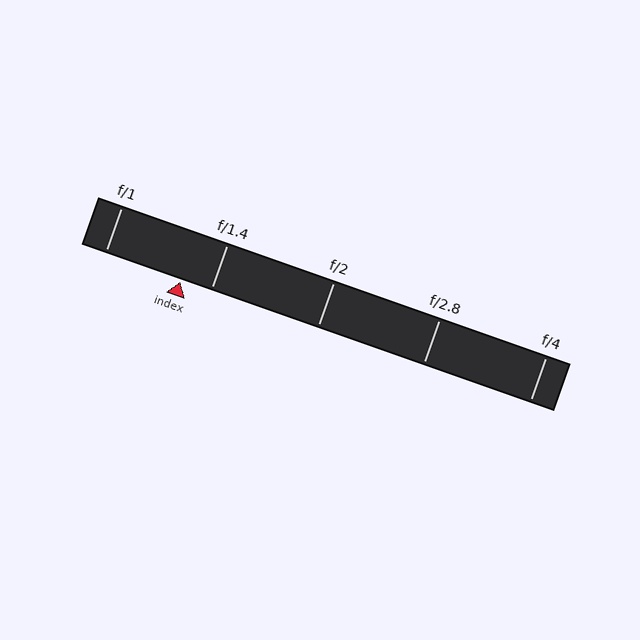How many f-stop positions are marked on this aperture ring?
There are 5 f-stop positions marked.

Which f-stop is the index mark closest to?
The index mark is closest to f/1.4.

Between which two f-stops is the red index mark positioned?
The index mark is between f/1 and f/1.4.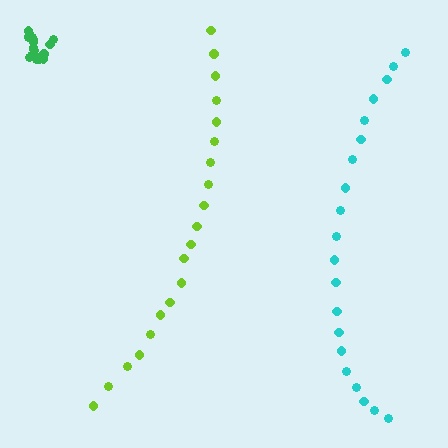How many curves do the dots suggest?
There are 3 distinct paths.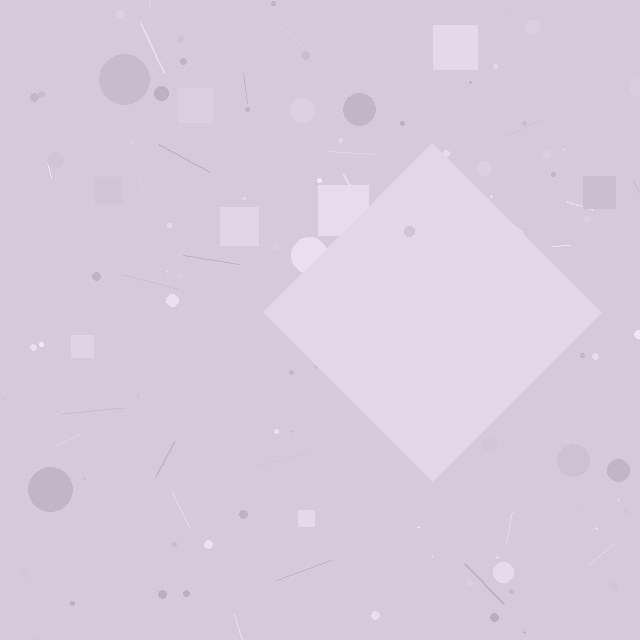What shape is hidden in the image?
A diamond is hidden in the image.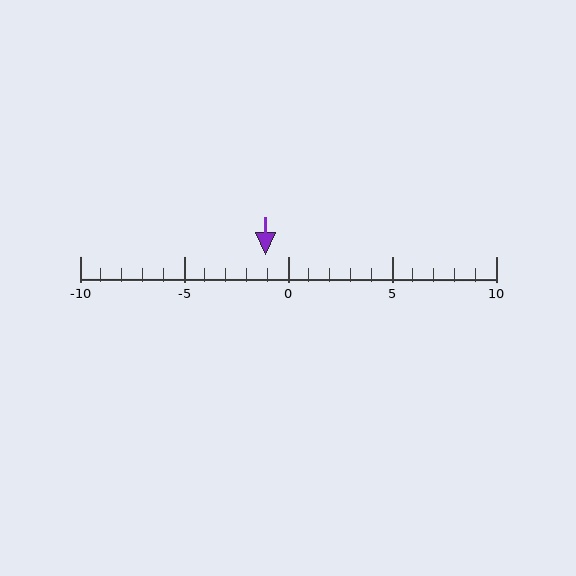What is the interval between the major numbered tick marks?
The major tick marks are spaced 5 units apart.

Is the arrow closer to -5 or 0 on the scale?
The arrow is closer to 0.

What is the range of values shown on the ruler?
The ruler shows values from -10 to 10.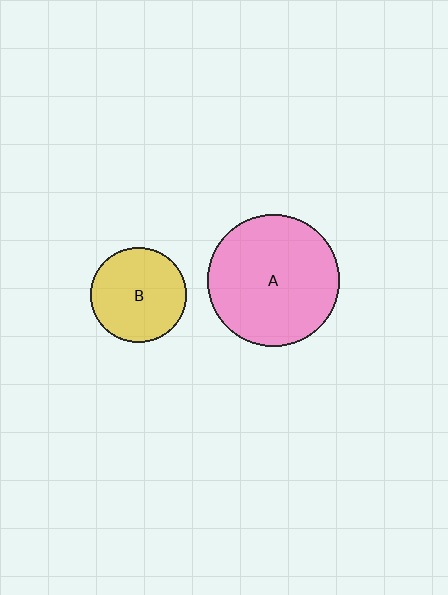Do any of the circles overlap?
No, none of the circles overlap.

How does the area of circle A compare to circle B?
Approximately 1.9 times.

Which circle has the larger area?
Circle A (pink).